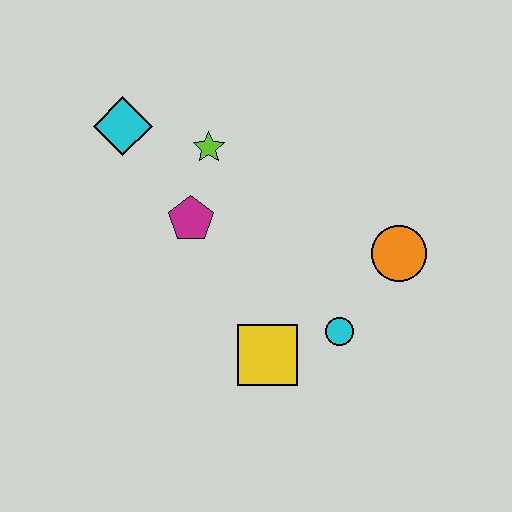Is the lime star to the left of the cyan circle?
Yes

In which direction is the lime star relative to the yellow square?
The lime star is above the yellow square.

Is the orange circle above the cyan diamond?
No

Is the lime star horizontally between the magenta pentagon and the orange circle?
Yes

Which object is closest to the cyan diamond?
The lime star is closest to the cyan diamond.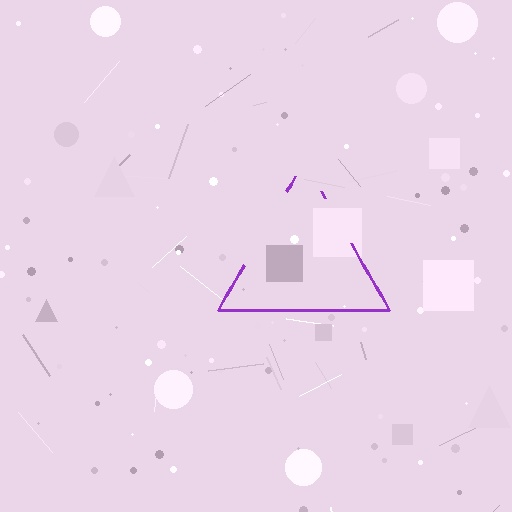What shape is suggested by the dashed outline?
The dashed outline suggests a triangle.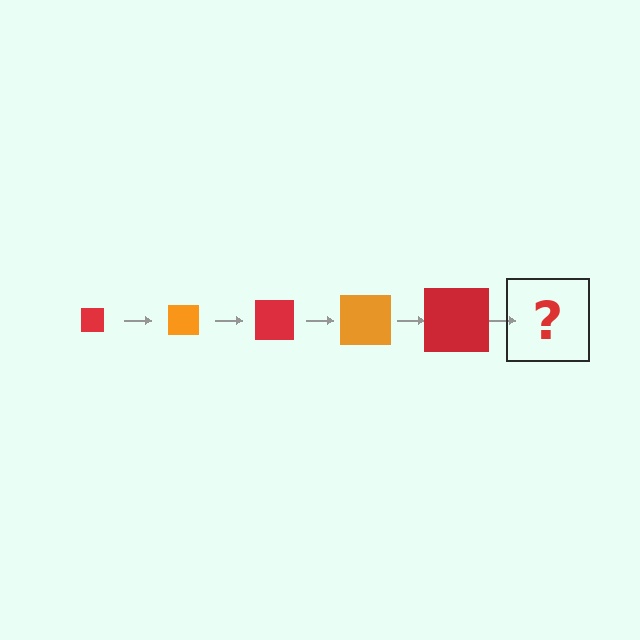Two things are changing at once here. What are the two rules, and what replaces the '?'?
The two rules are that the square grows larger each step and the color cycles through red and orange. The '?' should be an orange square, larger than the previous one.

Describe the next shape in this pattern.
It should be an orange square, larger than the previous one.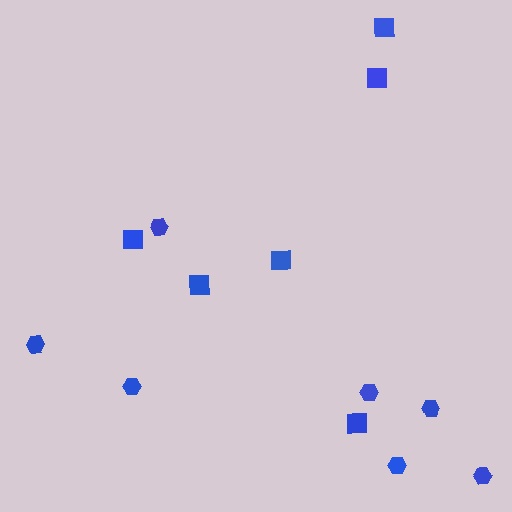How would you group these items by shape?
There are 2 groups: one group of hexagons (7) and one group of squares (6).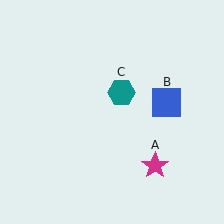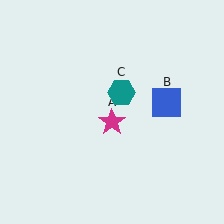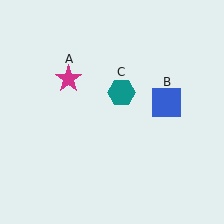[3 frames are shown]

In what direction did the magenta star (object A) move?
The magenta star (object A) moved up and to the left.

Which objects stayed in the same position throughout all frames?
Blue square (object B) and teal hexagon (object C) remained stationary.